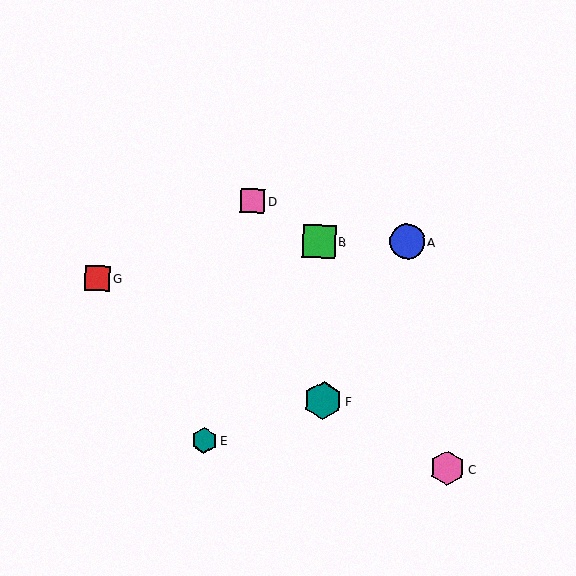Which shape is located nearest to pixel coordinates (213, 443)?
The teal hexagon (labeled E) at (204, 441) is nearest to that location.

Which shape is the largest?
The teal hexagon (labeled F) is the largest.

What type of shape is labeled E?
Shape E is a teal hexagon.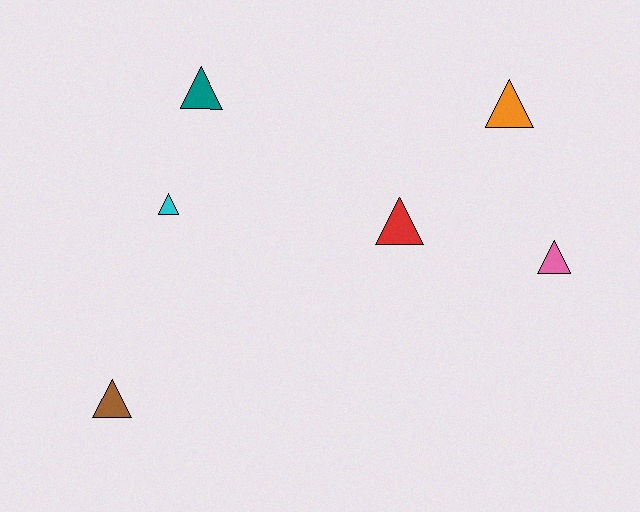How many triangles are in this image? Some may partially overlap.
There are 6 triangles.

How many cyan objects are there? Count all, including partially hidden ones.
There is 1 cyan object.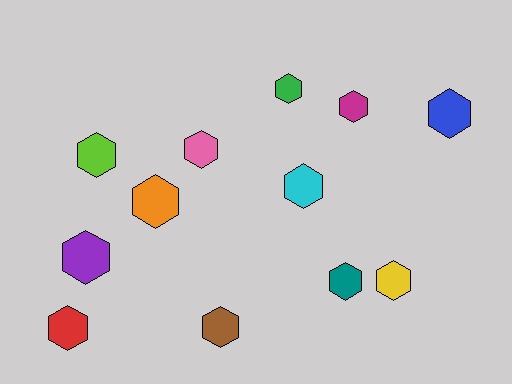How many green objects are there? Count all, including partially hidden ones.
There is 1 green object.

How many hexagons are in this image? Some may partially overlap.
There are 12 hexagons.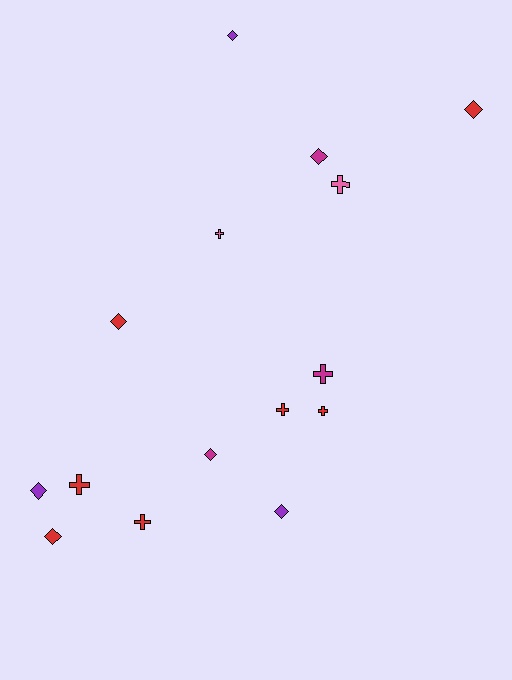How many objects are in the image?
There are 15 objects.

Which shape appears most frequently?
Diamond, with 8 objects.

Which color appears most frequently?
Red, with 7 objects.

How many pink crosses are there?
There are 2 pink crosses.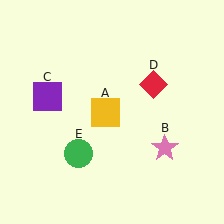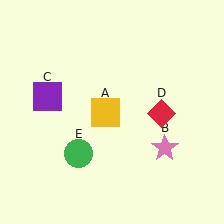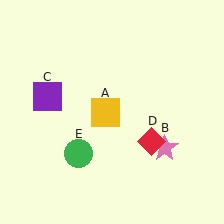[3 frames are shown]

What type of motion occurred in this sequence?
The red diamond (object D) rotated clockwise around the center of the scene.